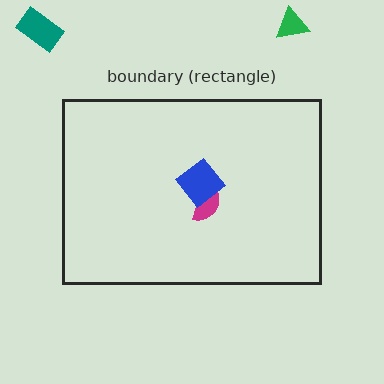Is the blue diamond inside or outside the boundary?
Inside.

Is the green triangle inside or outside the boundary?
Outside.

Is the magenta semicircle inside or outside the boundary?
Inside.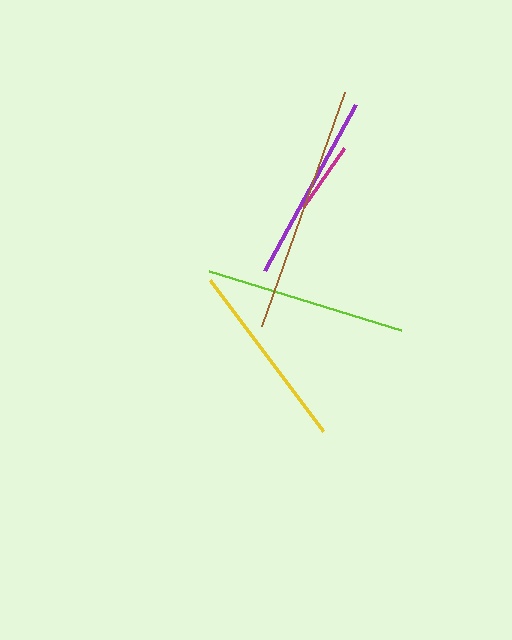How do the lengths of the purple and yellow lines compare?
The purple and yellow lines are approximately the same length.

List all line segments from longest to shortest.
From longest to shortest: brown, lime, purple, yellow, magenta.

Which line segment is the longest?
The brown line is the longest at approximately 248 pixels.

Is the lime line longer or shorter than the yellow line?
The lime line is longer than the yellow line.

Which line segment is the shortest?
The magenta line is the shortest at approximately 72 pixels.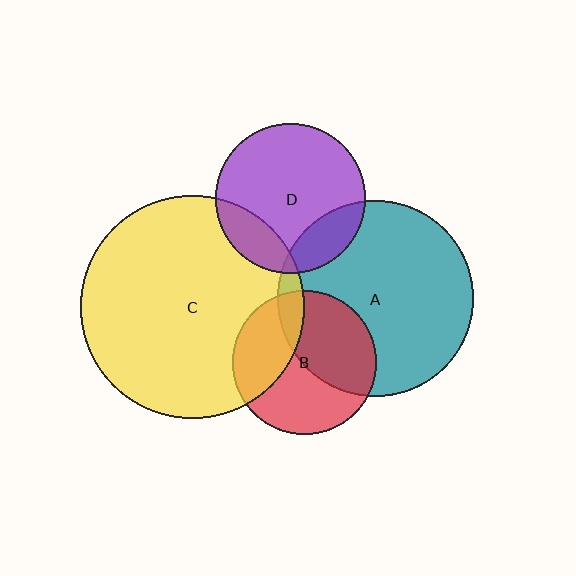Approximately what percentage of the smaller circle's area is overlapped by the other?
Approximately 45%.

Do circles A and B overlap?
Yes.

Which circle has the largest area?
Circle C (yellow).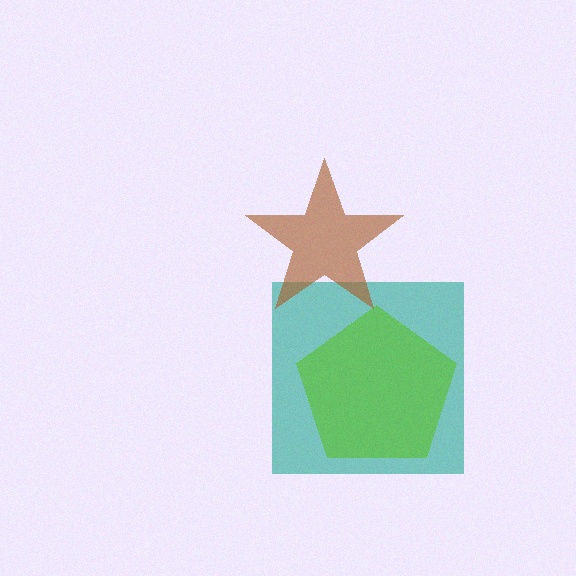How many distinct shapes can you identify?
There are 3 distinct shapes: a teal square, a lime pentagon, a brown star.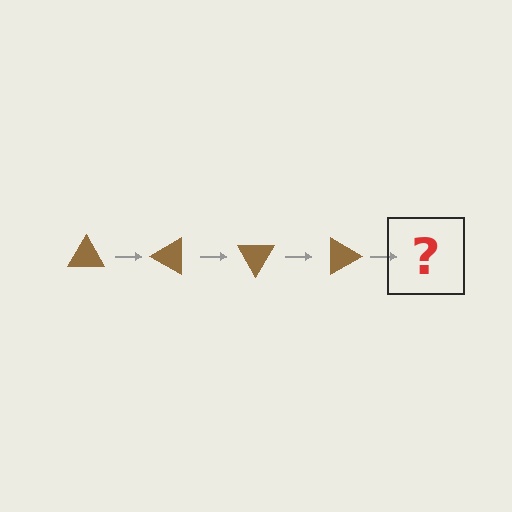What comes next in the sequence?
The next element should be a brown triangle rotated 120 degrees.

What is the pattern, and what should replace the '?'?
The pattern is that the triangle rotates 30 degrees each step. The '?' should be a brown triangle rotated 120 degrees.